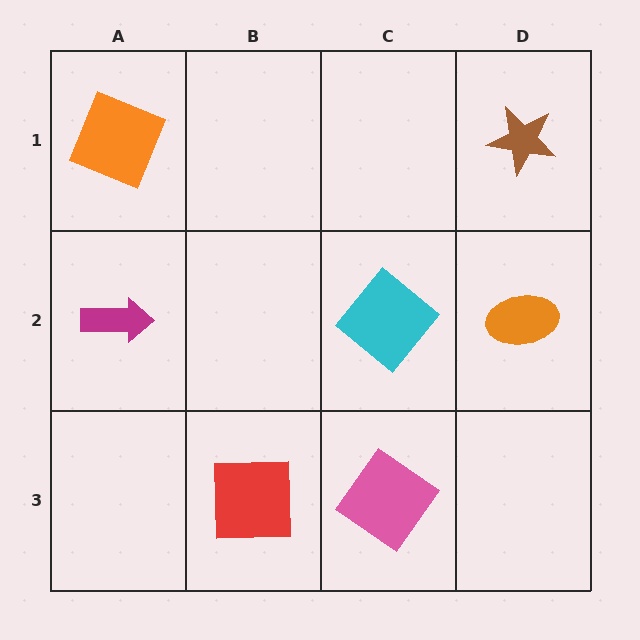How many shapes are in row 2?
3 shapes.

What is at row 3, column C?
A pink diamond.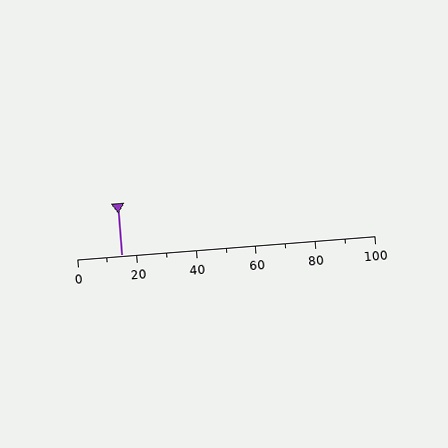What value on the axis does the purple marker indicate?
The marker indicates approximately 15.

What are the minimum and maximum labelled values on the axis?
The axis runs from 0 to 100.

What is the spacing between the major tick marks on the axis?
The major ticks are spaced 20 apart.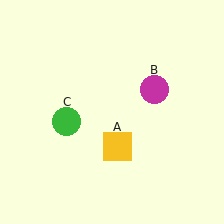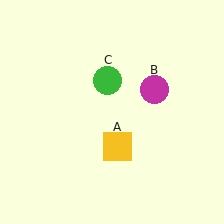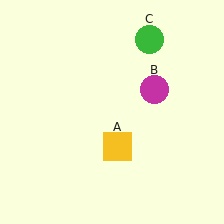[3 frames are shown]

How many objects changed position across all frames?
1 object changed position: green circle (object C).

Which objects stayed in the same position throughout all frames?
Yellow square (object A) and magenta circle (object B) remained stationary.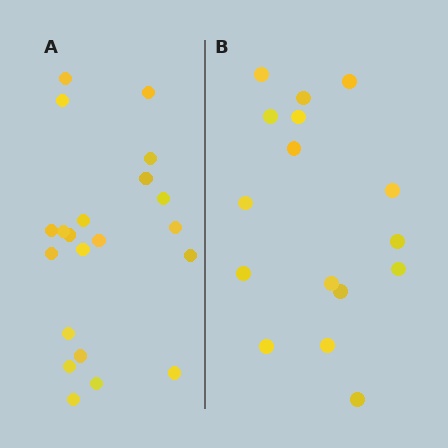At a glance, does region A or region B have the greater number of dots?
Region A (the left region) has more dots.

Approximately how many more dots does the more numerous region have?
Region A has about 5 more dots than region B.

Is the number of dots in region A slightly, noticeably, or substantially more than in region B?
Region A has noticeably more, but not dramatically so. The ratio is roughly 1.3 to 1.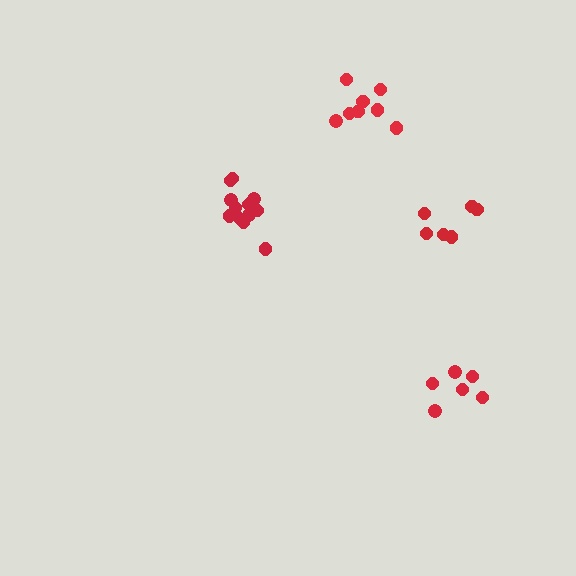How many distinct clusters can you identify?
There are 4 distinct clusters.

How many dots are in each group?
Group 1: 6 dots, Group 2: 6 dots, Group 3: 12 dots, Group 4: 8 dots (32 total).